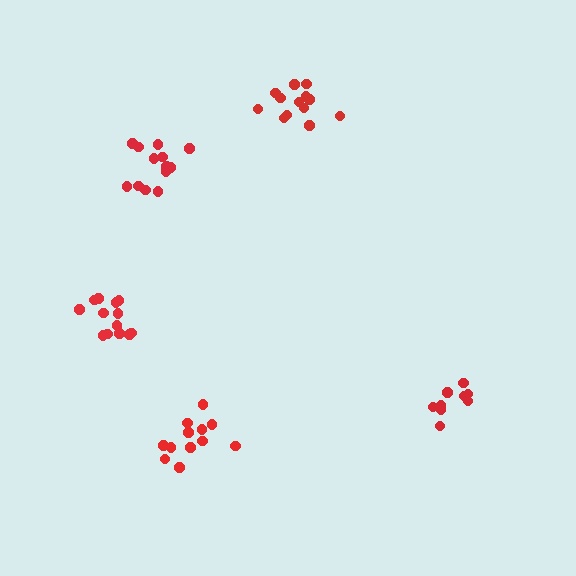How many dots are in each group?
Group 1: 12 dots, Group 2: 13 dots, Group 3: 13 dots, Group 4: 9 dots, Group 5: 13 dots (60 total).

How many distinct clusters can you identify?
There are 5 distinct clusters.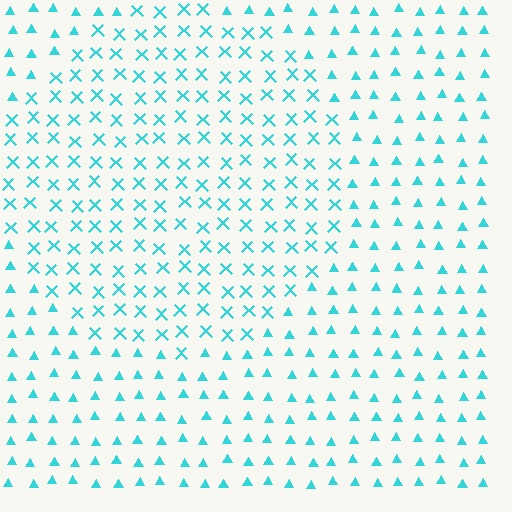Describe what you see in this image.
The image is filled with small cyan elements arranged in a uniform grid. A circle-shaped region contains X marks, while the surrounding area contains triangles. The boundary is defined purely by the change in element shape.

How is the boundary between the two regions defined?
The boundary is defined by a change in element shape: X marks inside vs. triangles outside. All elements share the same color and spacing.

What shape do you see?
I see a circle.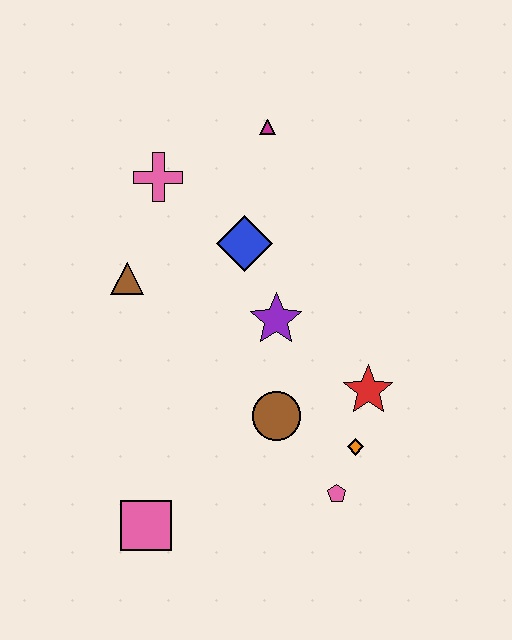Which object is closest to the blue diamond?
The purple star is closest to the blue diamond.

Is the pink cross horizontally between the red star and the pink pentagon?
No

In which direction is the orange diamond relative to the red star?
The orange diamond is below the red star.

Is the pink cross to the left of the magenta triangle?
Yes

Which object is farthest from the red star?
The pink cross is farthest from the red star.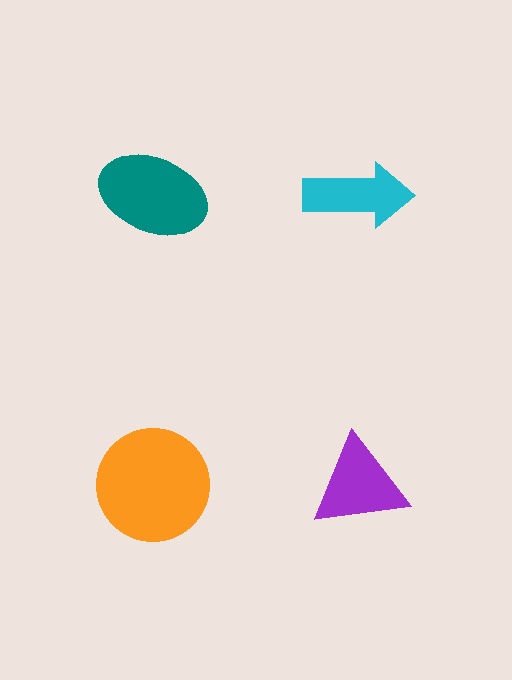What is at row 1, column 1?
A teal ellipse.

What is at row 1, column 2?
A cyan arrow.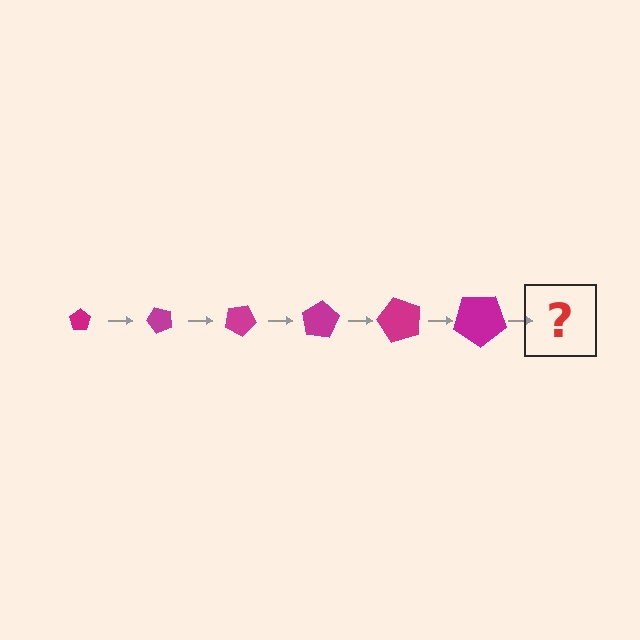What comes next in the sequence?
The next element should be a pentagon, larger than the previous one and rotated 300 degrees from the start.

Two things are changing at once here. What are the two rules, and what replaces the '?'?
The two rules are that the pentagon grows larger each step and it rotates 50 degrees each step. The '?' should be a pentagon, larger than the previous one and rotated 300 degrees from the start.